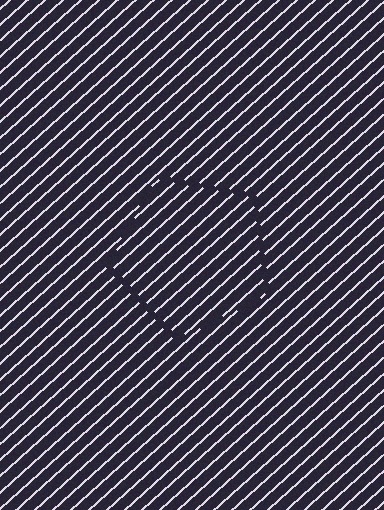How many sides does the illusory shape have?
5 sides — the line-ends trace a pentagon.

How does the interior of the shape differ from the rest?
The interior of the shape contains the same grating, shifted by half a period — the contour is defined by the phase discontinuity where line-ends from the inner and outer gratings abut.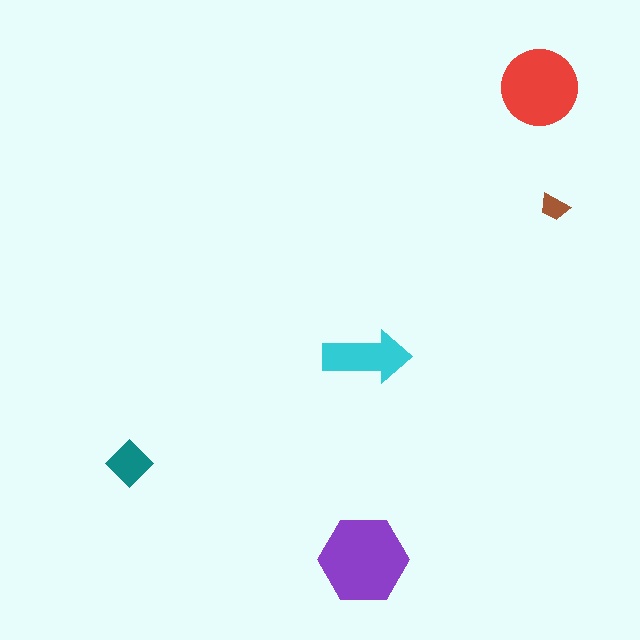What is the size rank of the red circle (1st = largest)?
2nd.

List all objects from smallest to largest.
The brown trapezoid, the teal diamond, the cyan arrow, the red circle, the purple hexagon.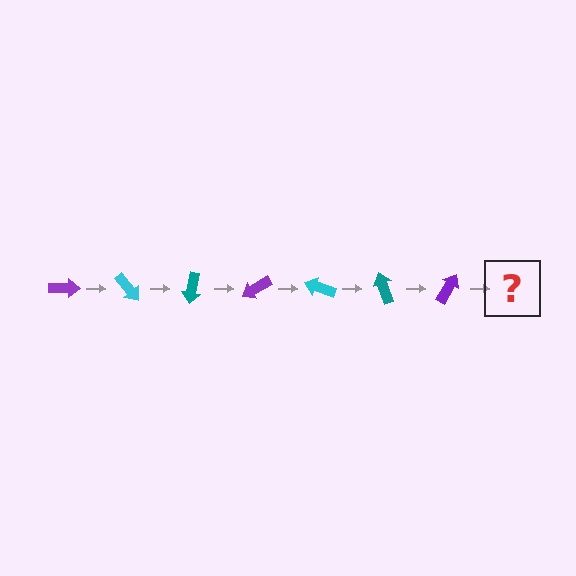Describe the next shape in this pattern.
It should be a cyan arrow, rotated 350 degrees from the start.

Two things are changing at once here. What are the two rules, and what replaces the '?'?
The two rules are that it rotates 50 degrees each step and the color cycles through purple, cyan, and teal. The '?' should be a cyan arrow, rotated 350 degrees from the start.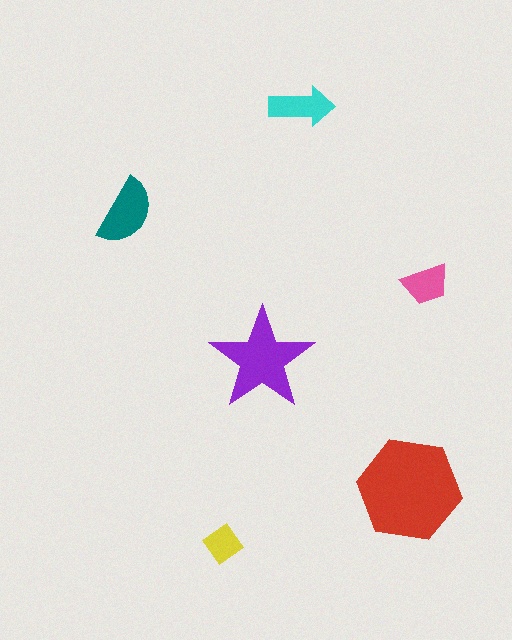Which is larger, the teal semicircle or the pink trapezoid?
The teal semicircle.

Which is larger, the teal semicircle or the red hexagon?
The red hexagon.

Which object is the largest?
The red hexagon.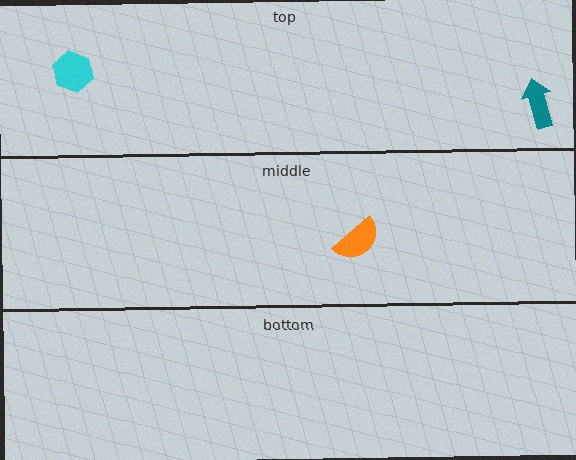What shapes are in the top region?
The cyan hexagon, the teal arrow.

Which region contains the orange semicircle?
The middle region.